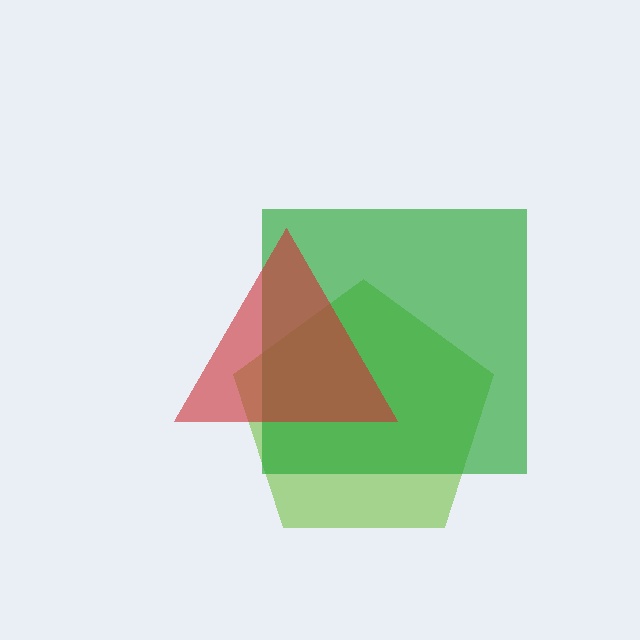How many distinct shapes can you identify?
There are 3 distinct shapes: a lime pentagon, a green square, a red triangle.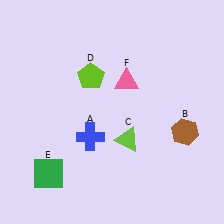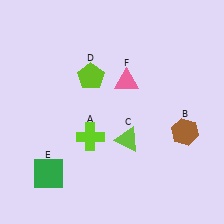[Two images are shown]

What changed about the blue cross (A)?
In Image 1, A is blue. In Image 2, it changed to lime.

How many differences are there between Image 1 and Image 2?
There is 1 difference between the two images.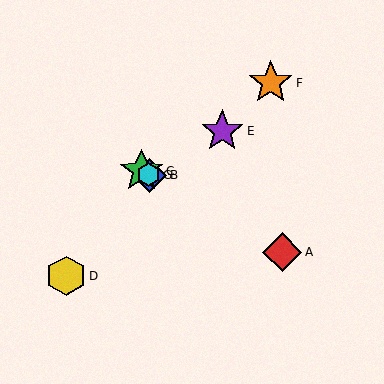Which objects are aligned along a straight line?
Objects A, B, C, G are aligned along a straight line.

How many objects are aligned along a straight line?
4 objects (A, B, C, G) are aligned along a straight line.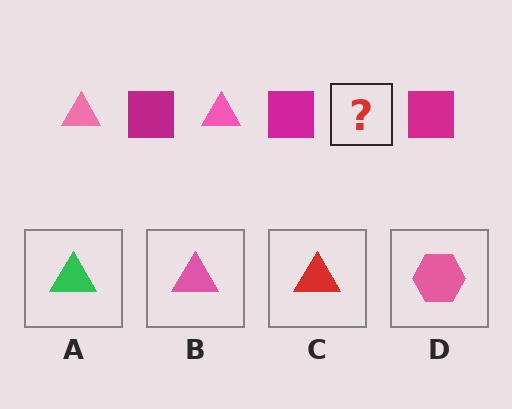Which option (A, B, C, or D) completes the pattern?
B.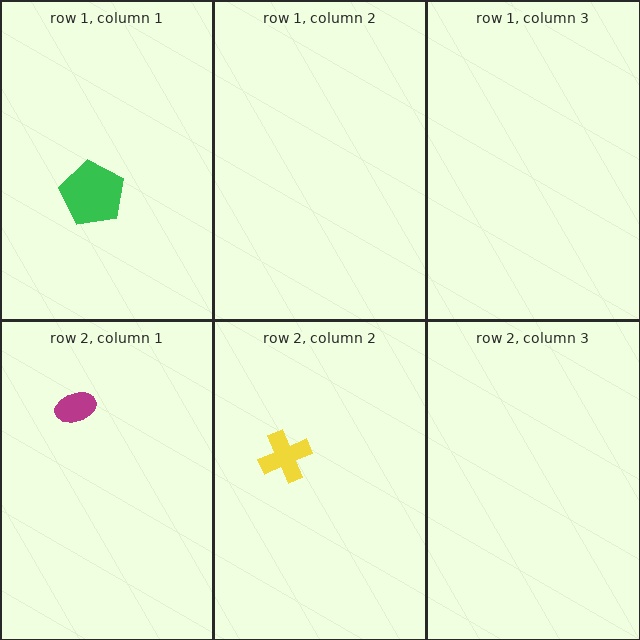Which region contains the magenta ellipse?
The row 2, column 1 region.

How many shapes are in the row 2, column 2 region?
1.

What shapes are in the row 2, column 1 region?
The magenta ellipse.